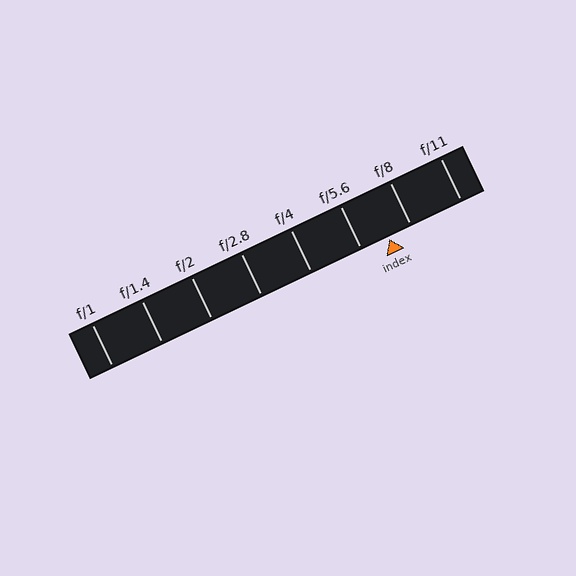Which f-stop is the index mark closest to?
The index mark is closest to f/8.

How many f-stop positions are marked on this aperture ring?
There are 8 f-stop positions marked.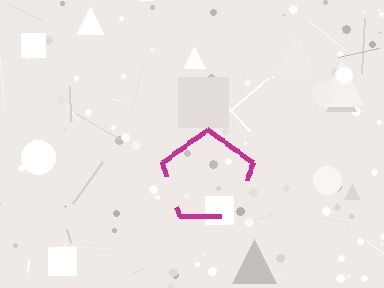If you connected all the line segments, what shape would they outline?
They would outline a pentagon.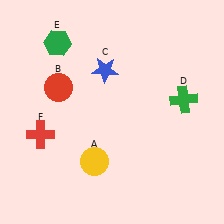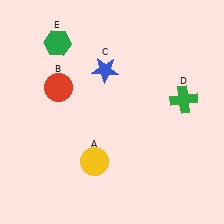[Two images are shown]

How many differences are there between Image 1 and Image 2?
There is 1 difference between the two images.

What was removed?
The red cross (F) was removed in Image 2.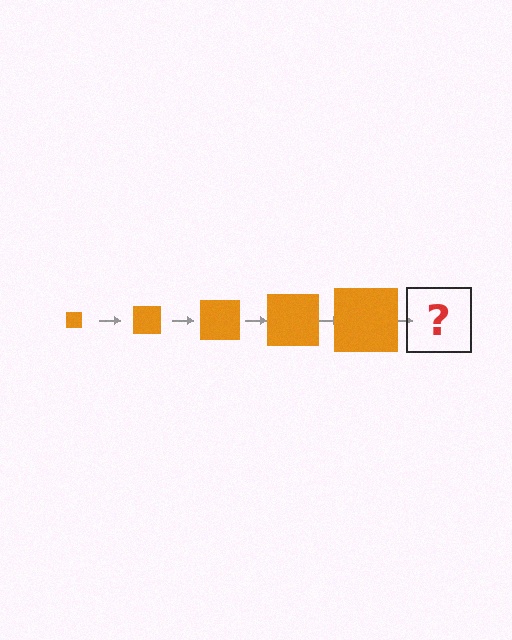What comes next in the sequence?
The next element should be an orange square, larger than the previous one.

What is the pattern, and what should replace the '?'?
The pattern is that the square gets progressively larger each step. The '?' should be an orange square, larger than the previous one.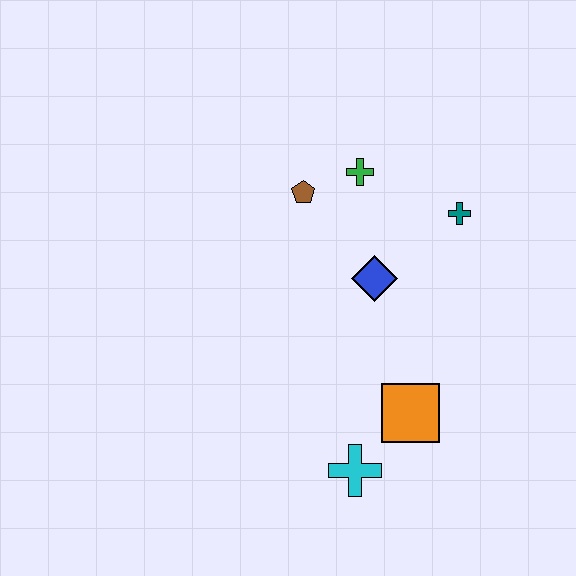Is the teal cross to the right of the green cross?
Yes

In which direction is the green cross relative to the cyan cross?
The green cross is above the cyan cross.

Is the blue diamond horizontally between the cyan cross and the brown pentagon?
No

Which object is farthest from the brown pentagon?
The cyan cross is farthest from the brown pentagon.